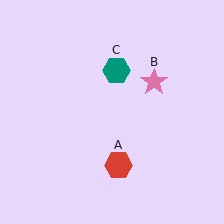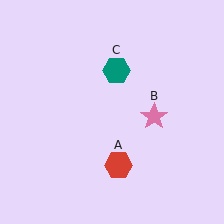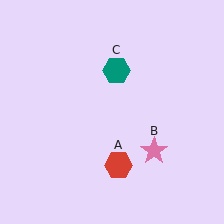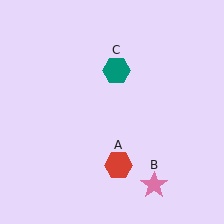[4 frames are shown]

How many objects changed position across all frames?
1 object changed position: pink star (object B).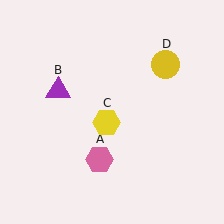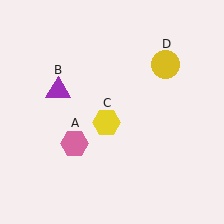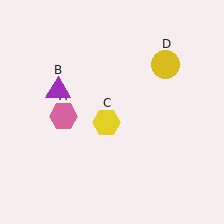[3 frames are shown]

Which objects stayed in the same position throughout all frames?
Purple triangle (object B) and yellow hexagon (object C) and yellow circle (object D) remained stationary.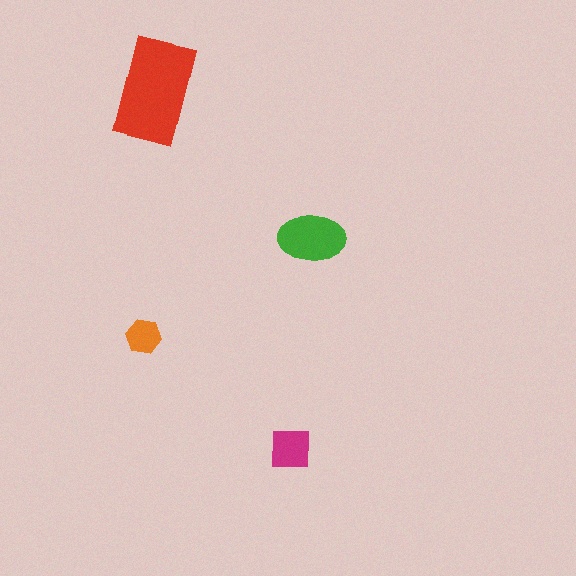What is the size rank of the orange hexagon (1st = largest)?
4th.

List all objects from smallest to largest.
The orange hexagon, the magenta square, the green ellipse, the red rectangle.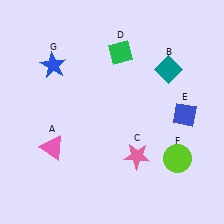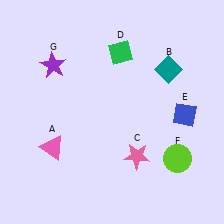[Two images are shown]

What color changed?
The star (G) changed from blue in Image 1 to purple in Image 2.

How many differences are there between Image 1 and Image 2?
There is 1 difference between the two images.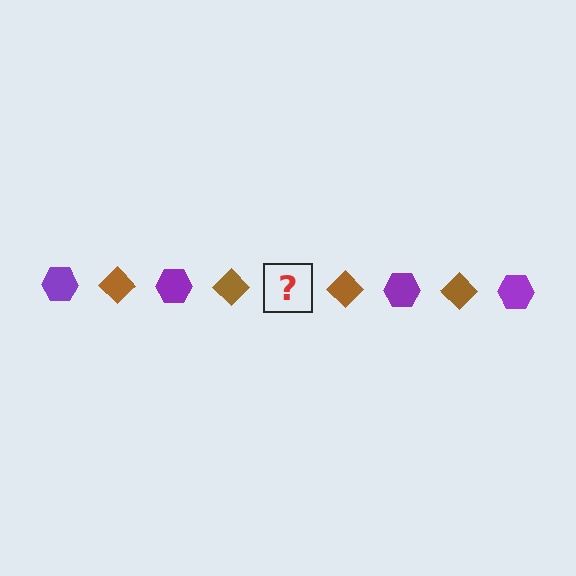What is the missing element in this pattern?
The missing element is a purple hexagon.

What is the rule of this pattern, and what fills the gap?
The rule is that the pattern alternates between purple hexagon and brown diamond. The gap should be filled with a purple hexagon.